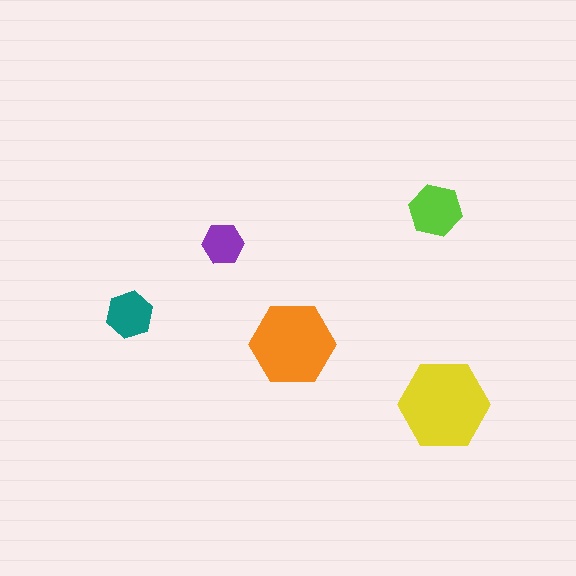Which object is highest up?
The lime hexagon is topmost.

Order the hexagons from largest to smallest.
the yellow one, the orange one, the lime one, the teal one, the purple one.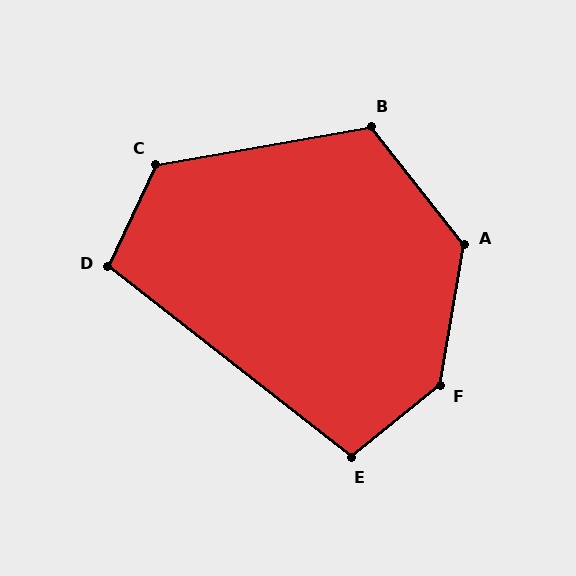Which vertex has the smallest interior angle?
E, at approximately 103 degrees.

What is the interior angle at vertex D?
Approximately 103 degrees (obtuse).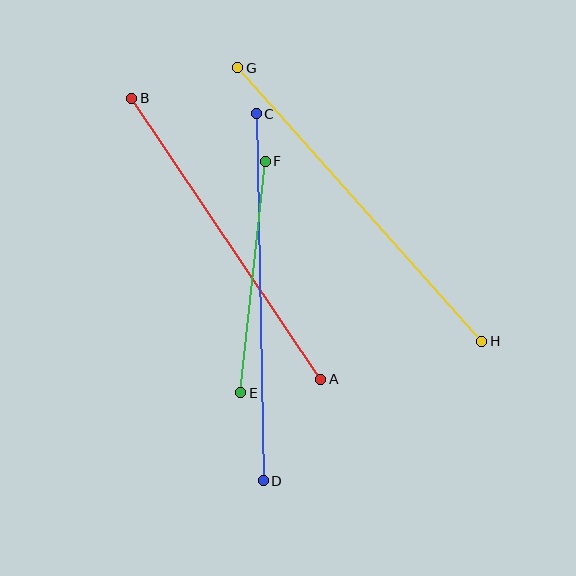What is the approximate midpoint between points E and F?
The midpoint is at approximately (253, 277) pixels.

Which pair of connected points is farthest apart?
Points C and D are farthest apart.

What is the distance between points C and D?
The distance is approximately 367 pixels.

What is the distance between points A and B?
The distance is approximately 338 pixels.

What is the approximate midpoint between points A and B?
The midpoint is at approximately (226, 239) pixels.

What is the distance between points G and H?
The distance is approximately 366 pixels.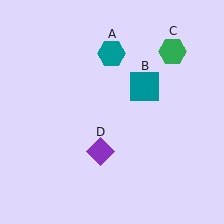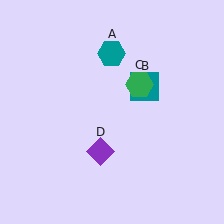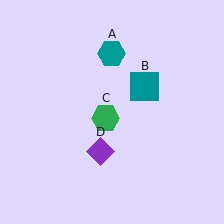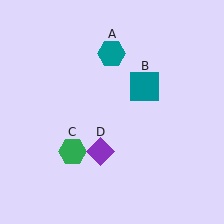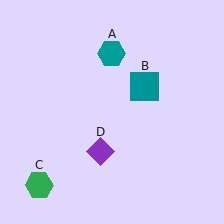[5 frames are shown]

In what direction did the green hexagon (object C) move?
The green hexagon (object C) moved down and to the left.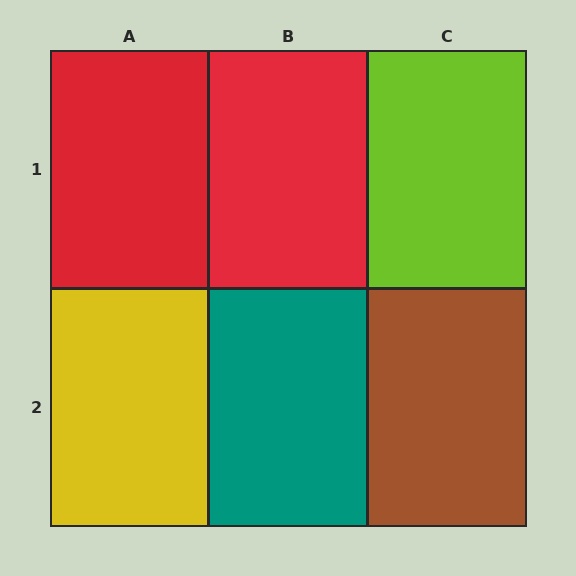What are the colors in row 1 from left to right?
Red, red, lime.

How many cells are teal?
1 cell is teal.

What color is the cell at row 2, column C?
Brown.